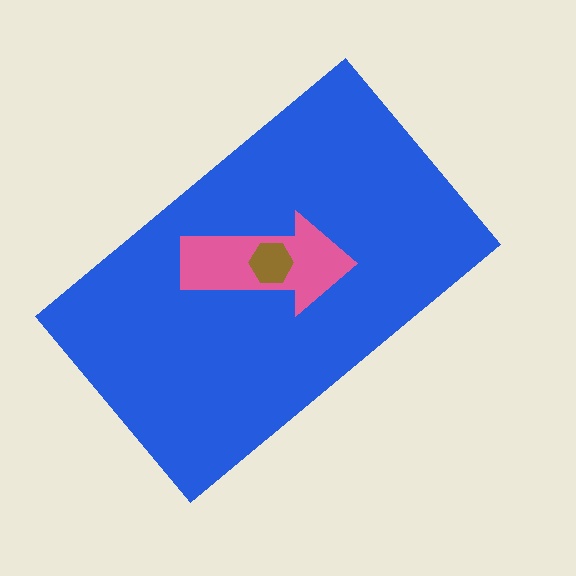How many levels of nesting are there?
3.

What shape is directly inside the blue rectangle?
The pink arrow.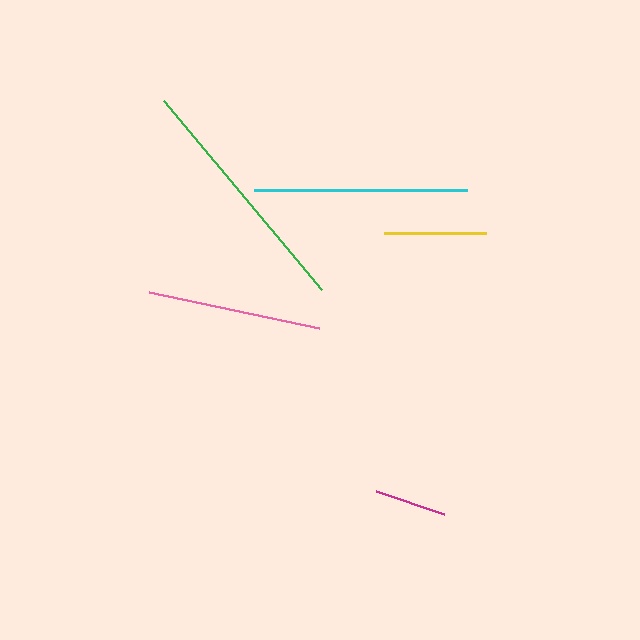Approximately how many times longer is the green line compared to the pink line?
The green line is approximately 1.4 times the length of the pink line.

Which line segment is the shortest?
The magenta line is the shortest at approximately 72 pixels.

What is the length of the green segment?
The green segment is approximately 246 pixels long.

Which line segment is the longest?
The green line is the longest at approximately 246 pixels.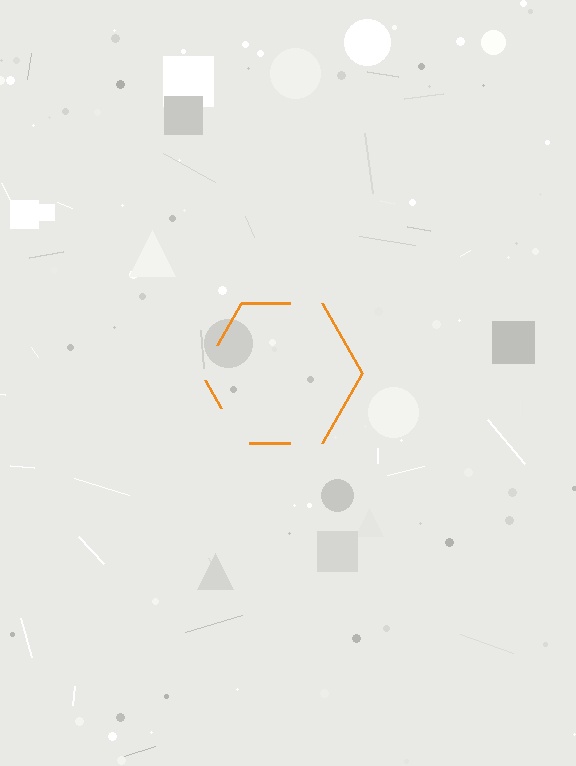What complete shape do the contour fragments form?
The contour fragments form a hexagon.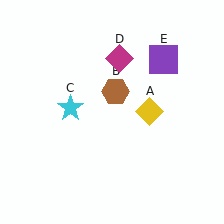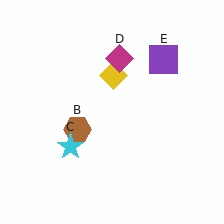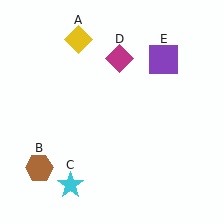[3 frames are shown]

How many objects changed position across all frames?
3 objects changed position: yellow diamond (object A), brown hexagon (object B), cyan star (object C).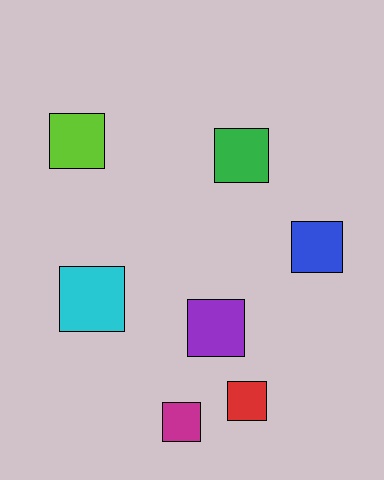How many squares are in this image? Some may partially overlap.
There are 7 squares.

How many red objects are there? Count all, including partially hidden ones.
There is 1 red object.